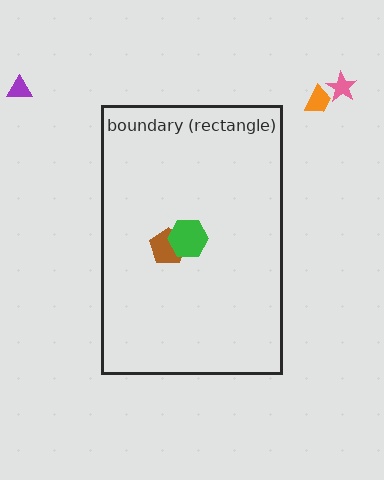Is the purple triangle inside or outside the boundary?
Outside.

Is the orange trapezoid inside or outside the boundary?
Outside.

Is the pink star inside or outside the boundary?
Outside.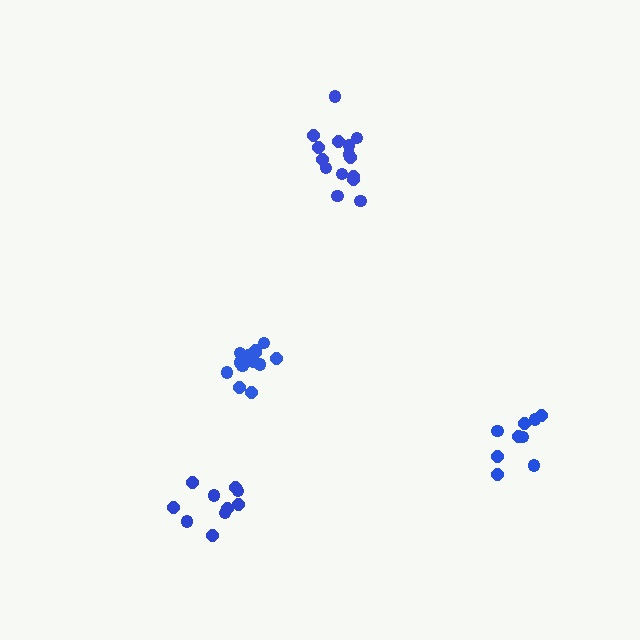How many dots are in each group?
Group 1: 15 dots, Group 2: 10 dots, Group 3: 13 dots, Group 4: 9 dots (47 total).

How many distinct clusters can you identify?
There are 4 distinct clusters.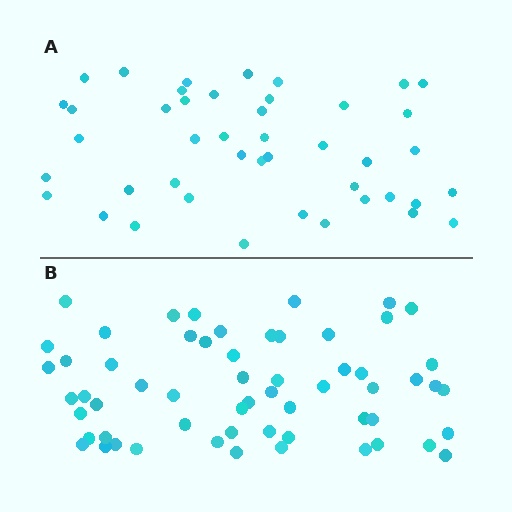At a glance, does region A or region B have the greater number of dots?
Region B (the bottom region) has more dots.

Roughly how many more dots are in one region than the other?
Region B has approximately 15 more dots than region A.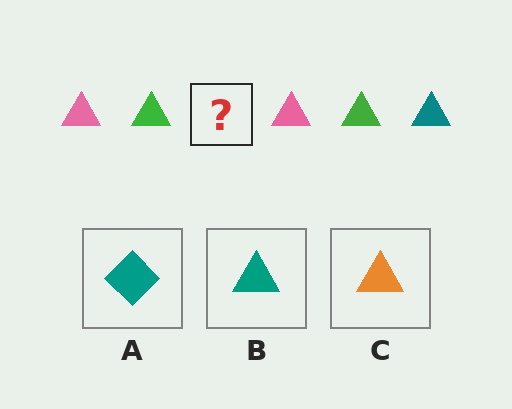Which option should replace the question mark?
Option B.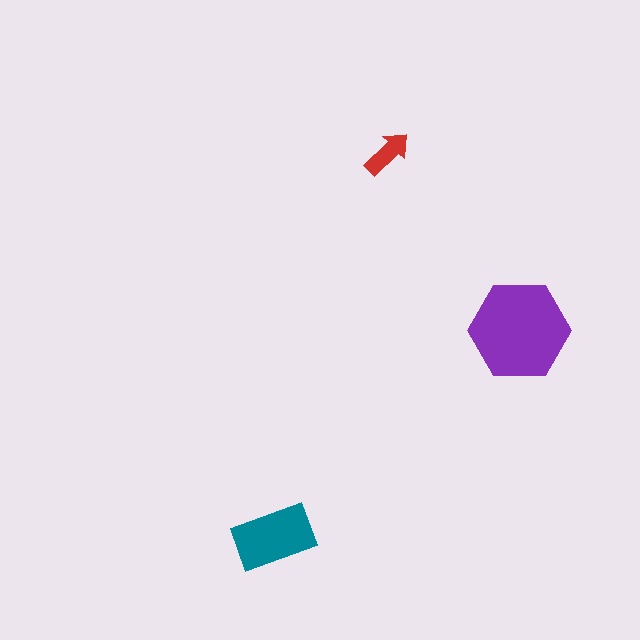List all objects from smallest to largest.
The red arrow, the teal rectangle, the purple hexagon.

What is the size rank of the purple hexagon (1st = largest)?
1st.